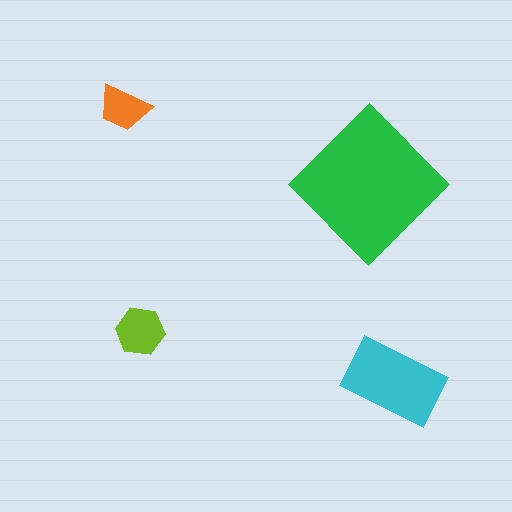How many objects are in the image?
There are 4 objects in the image.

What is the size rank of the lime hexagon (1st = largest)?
3rd.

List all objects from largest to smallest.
The green diamond, the cyan rectangle, the lime hexagon, the orange trapezoid.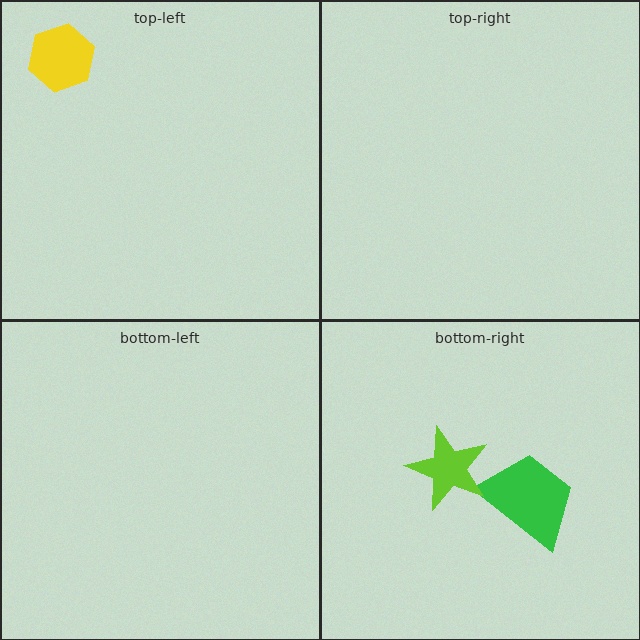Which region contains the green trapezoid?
The bottom-right region.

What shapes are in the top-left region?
The yellow hexagon.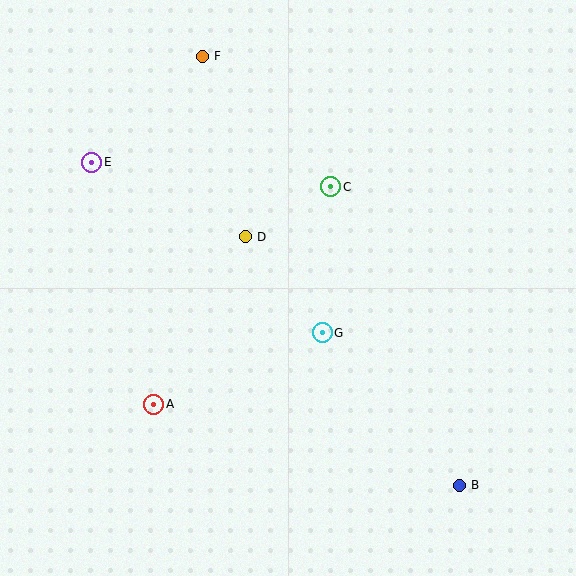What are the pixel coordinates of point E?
Point E is at (92, 162).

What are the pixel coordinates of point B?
Point B is at (459, 485).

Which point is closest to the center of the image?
Point G at (322, 333) is closest to the center.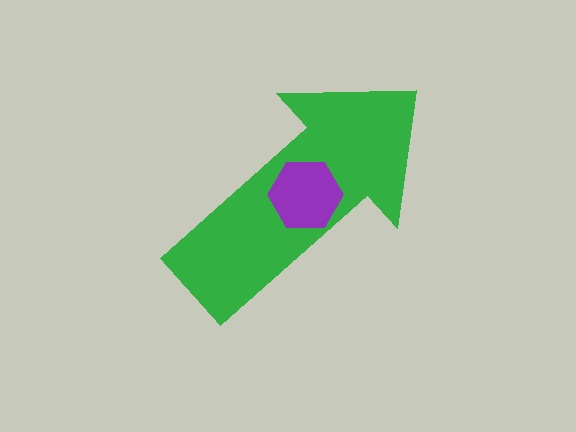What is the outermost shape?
The green arrow.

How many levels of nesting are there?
2.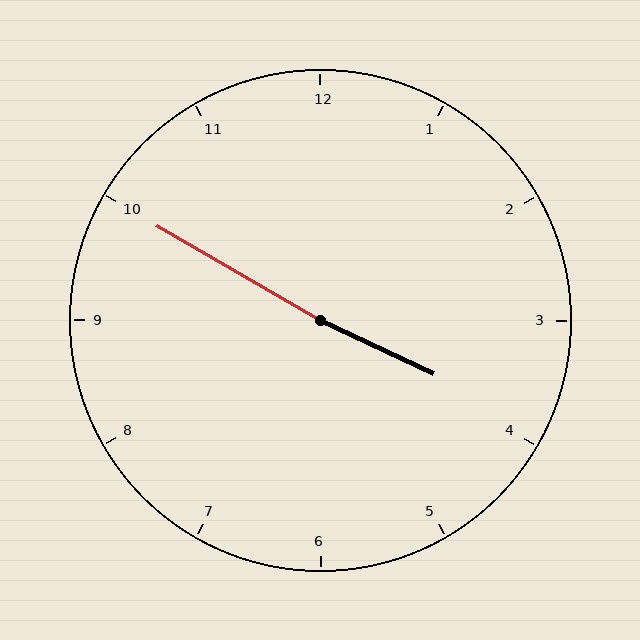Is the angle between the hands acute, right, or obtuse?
It is obtuse.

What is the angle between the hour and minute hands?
Approximately 175 degrees.